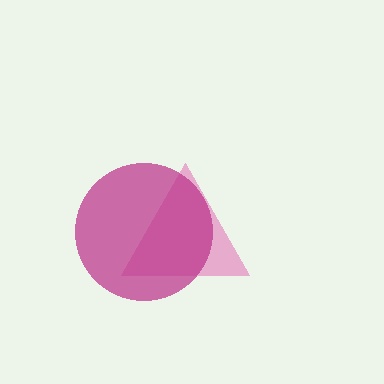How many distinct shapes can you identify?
There are 2 distinct shapes: a pink triangle, a magenta circle.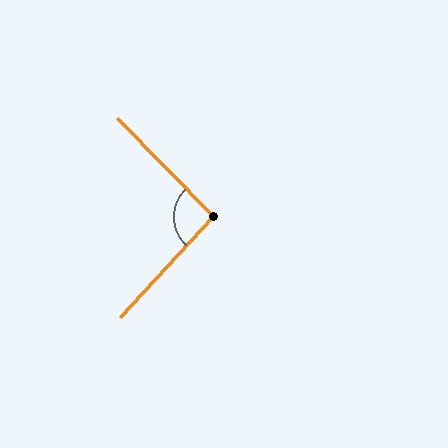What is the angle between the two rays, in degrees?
Approximately 93 degrees.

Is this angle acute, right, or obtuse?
It is approximately a right angle.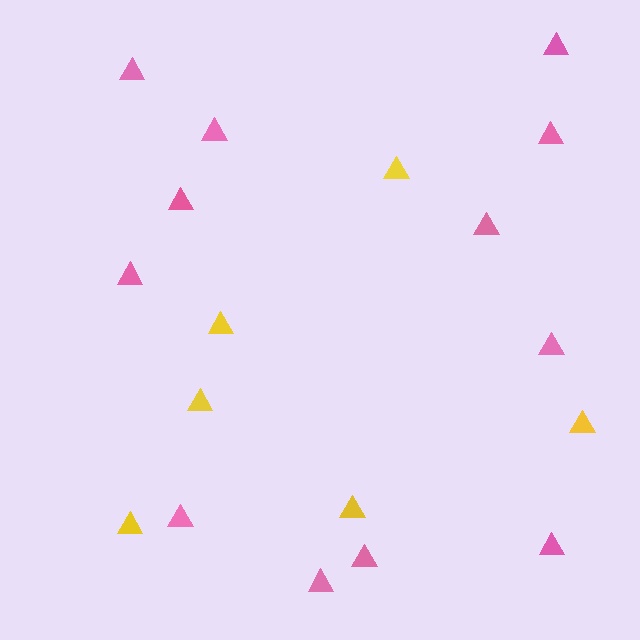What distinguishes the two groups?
There are 2 groups: one group of yellow triangles (6) and one group of pink triangles (12).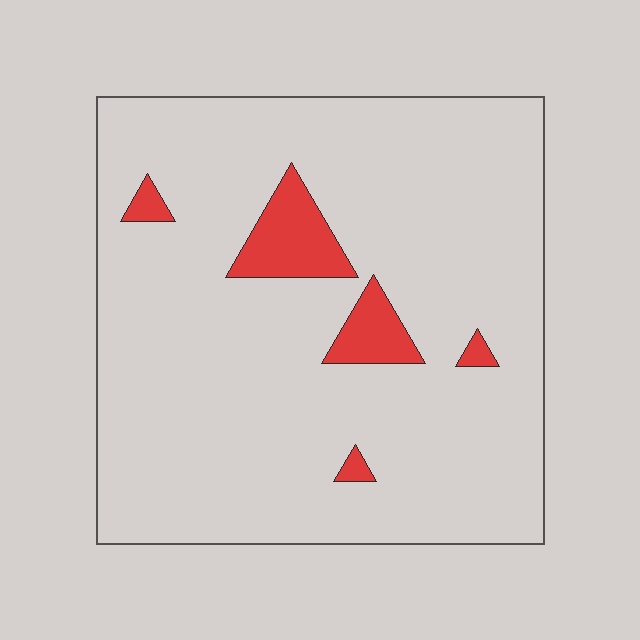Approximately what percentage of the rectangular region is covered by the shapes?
Approximately 10%.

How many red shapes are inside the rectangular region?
5.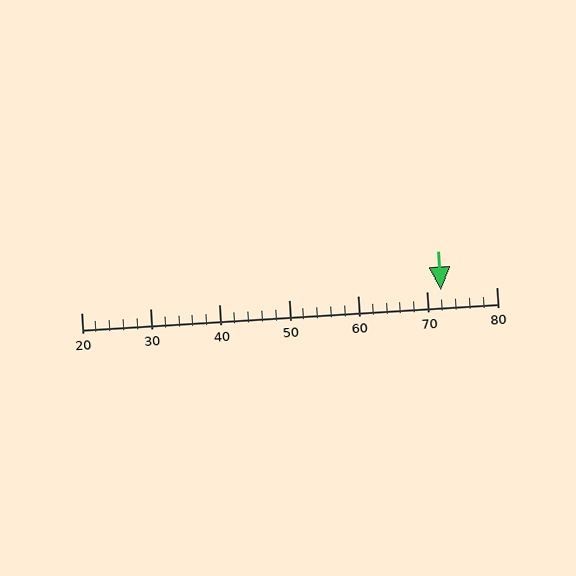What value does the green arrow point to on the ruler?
The green arrow points to approximately 72.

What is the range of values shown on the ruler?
The ruler shows values from 20 to 80.